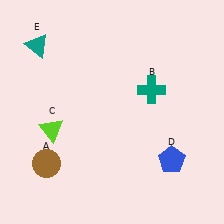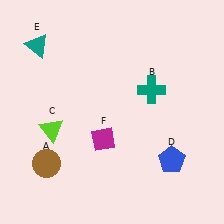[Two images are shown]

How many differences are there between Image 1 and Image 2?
There is 1 difference between the two images.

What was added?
A magenta diamond (F) was added in Image 2.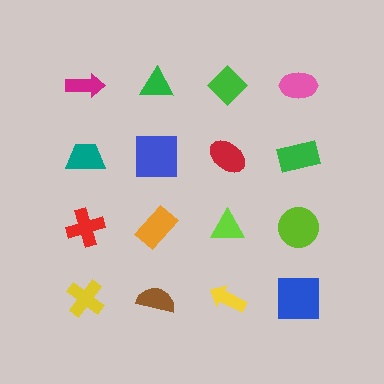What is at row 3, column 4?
A lime circle.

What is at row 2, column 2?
A blue square.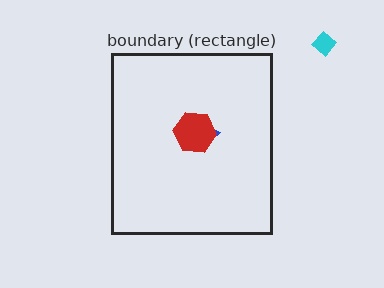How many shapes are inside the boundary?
2 inside, 1 outside.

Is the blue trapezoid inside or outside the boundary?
Inside.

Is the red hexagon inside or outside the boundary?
Inside.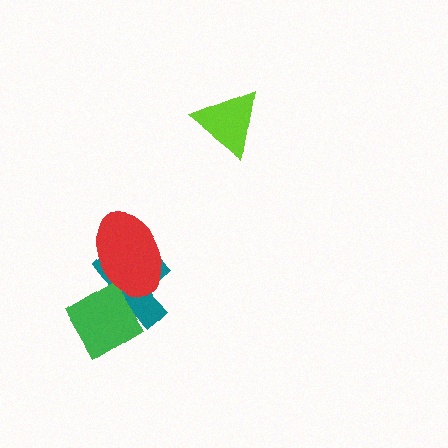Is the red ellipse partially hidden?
No, no other shape covers it.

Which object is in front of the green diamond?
The red ellipse is in front of the green diamond.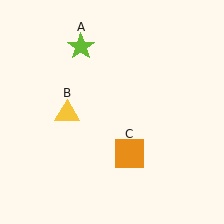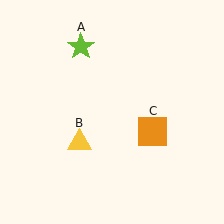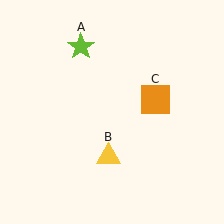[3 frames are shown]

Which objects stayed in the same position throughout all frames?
Lime star (object A) remained stationary.